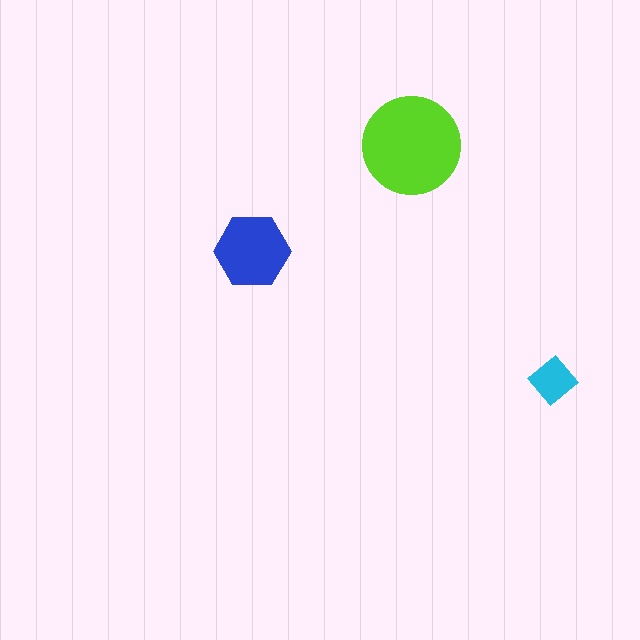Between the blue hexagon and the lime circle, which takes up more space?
The lime circle.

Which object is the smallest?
The cyan diamond.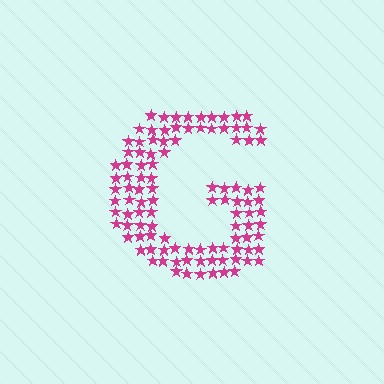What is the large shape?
The large shape is the letter G.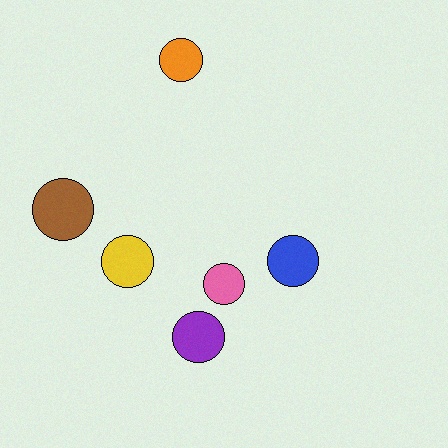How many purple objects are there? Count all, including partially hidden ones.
There is 1 purple object.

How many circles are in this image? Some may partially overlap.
There are 6 circles.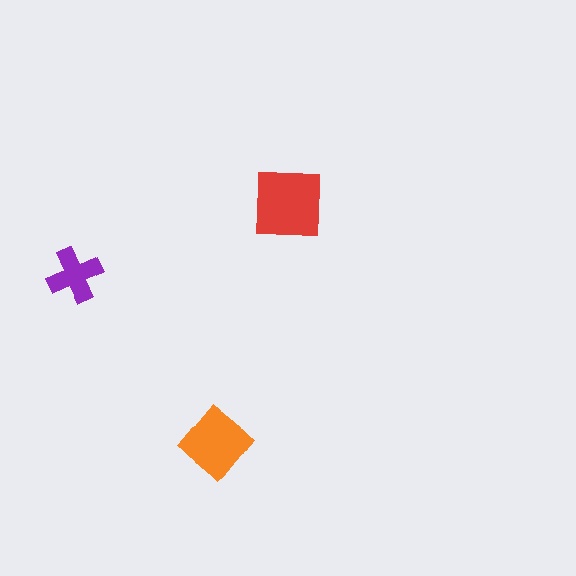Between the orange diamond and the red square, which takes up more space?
The red square.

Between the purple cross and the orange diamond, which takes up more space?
The orange diamond.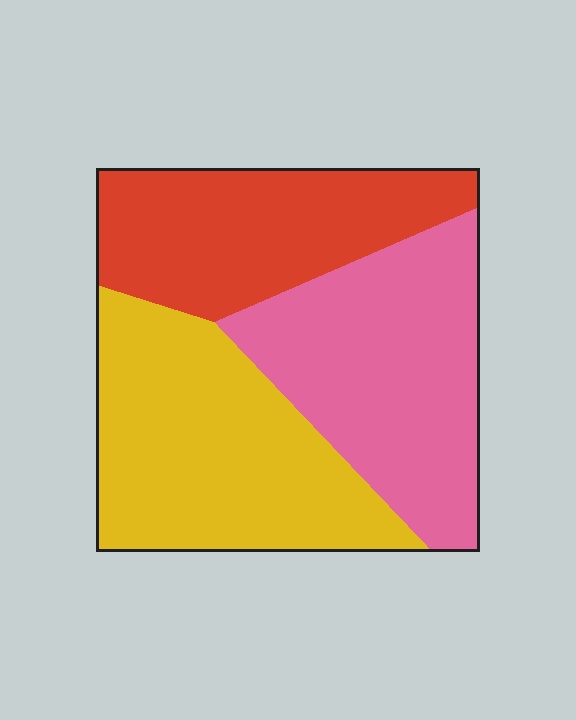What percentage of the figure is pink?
Pink takes up about one third (1/3) of the figure.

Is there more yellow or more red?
Yellow.